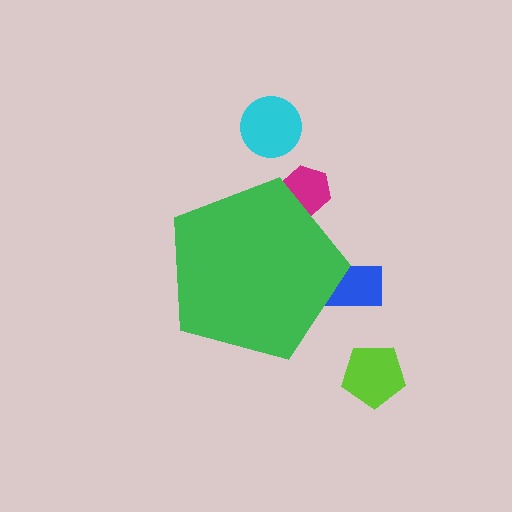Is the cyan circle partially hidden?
No, the cyan circle is fully visible.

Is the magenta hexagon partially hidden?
Yes, the magenta hexagon is partially hidden behind the green pentagon.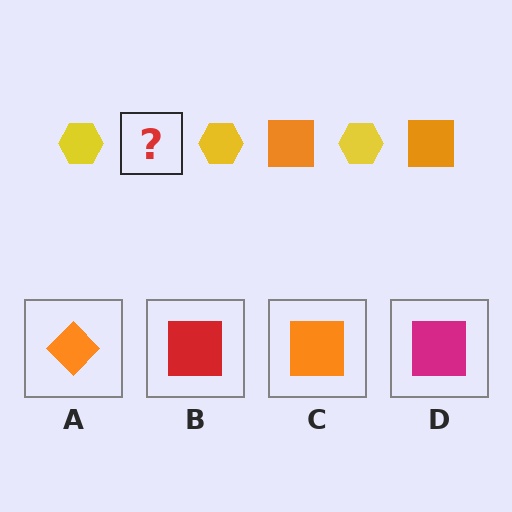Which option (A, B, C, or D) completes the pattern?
C.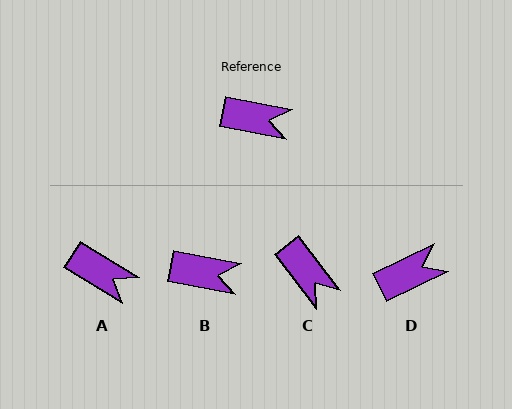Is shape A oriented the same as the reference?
No, it is off by about 21 degrees.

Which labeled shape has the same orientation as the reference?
B.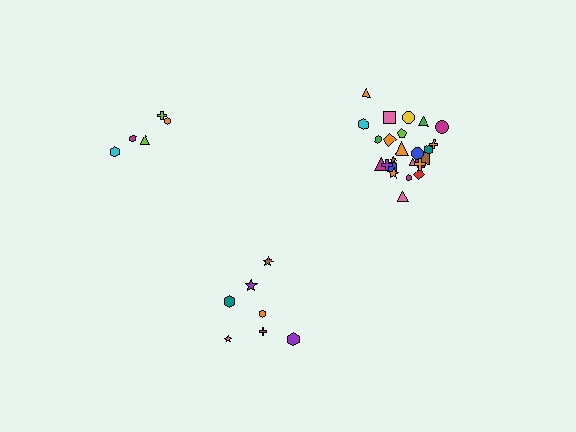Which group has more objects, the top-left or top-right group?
The top-right group.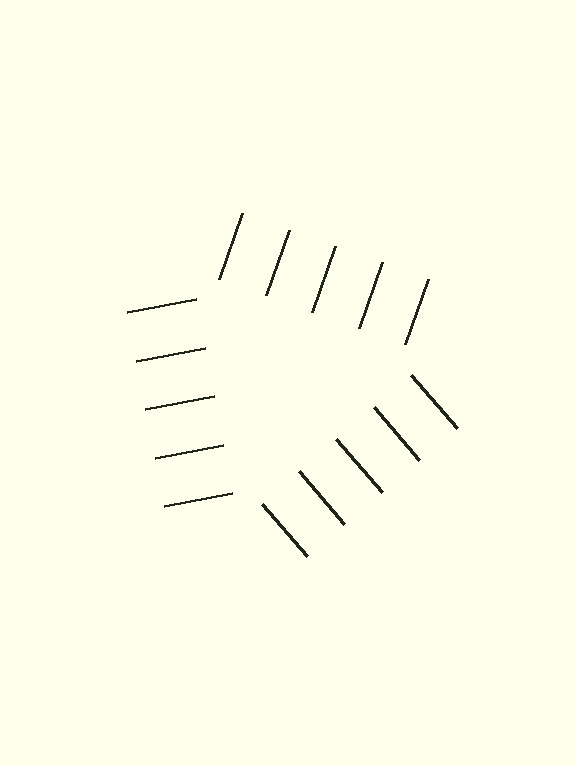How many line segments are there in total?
15 — 5 along each of the 3 edges.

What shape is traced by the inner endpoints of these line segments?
An illusory triangle — the line segments terminate on its edges but no continuous stroke is drawn.